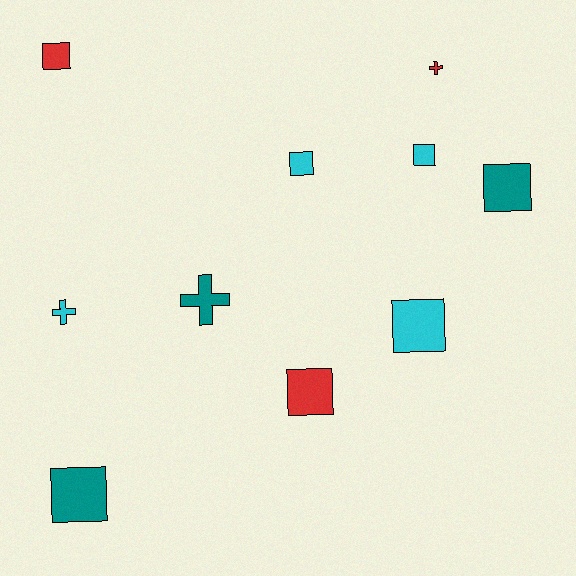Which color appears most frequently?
Cyan, with 4 objects.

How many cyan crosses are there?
There is 1 cyan cross.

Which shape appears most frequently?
Square, with 7 objects.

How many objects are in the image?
There are 10 objects.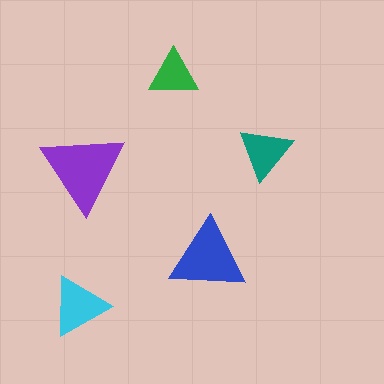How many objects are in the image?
There are 5 objects in the image.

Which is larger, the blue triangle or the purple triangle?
The purple one.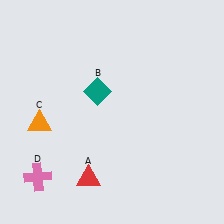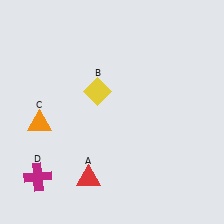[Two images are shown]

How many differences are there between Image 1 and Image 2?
There are 2 differences between the two images.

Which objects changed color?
B changed from teal to yellow. D changed from pink to magenta.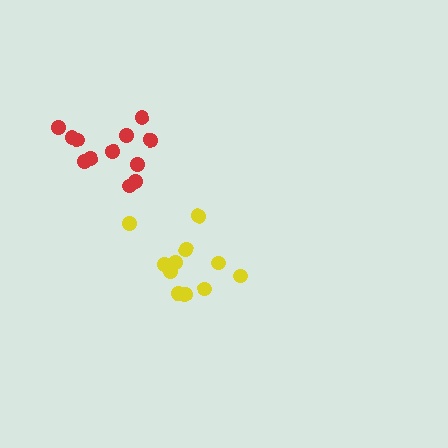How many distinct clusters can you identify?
There are 2 distinct clusters.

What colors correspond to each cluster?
The clusters are colored: yellow, red.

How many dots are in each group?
Group 1: 11 dots, Group 2: 12 dots (23 total).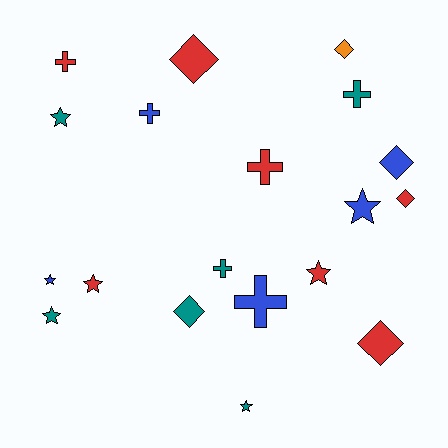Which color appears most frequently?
Red, with 7 objects.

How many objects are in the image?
There are 19 objects.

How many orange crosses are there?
There are no orange crosses.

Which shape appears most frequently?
Star, with 7 objects.